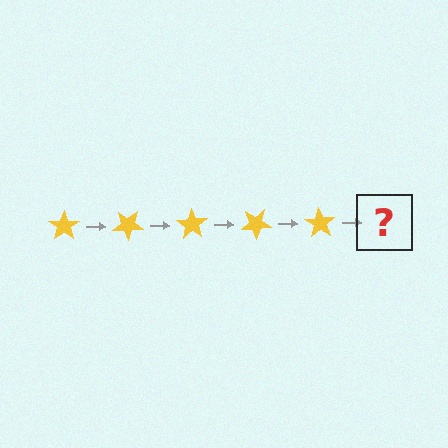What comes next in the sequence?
The next element should be a yellow star rotated 175 degrees.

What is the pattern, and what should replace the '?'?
The pattern is that the star rotates 35 degrees each step. The '?' should be a yellow star rotated 175 degrees.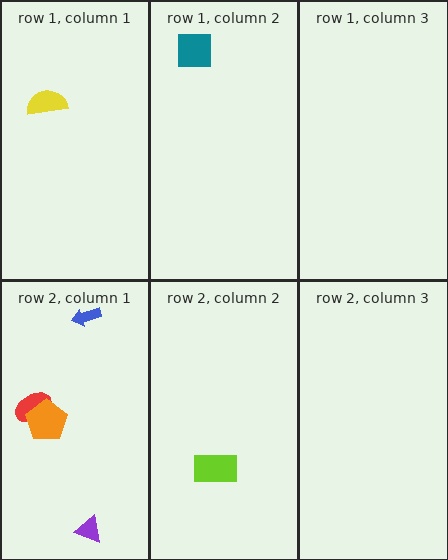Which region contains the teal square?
The row 1, column 2 region.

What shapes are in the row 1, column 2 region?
The teal square.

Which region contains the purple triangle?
The row 2, column 1 region.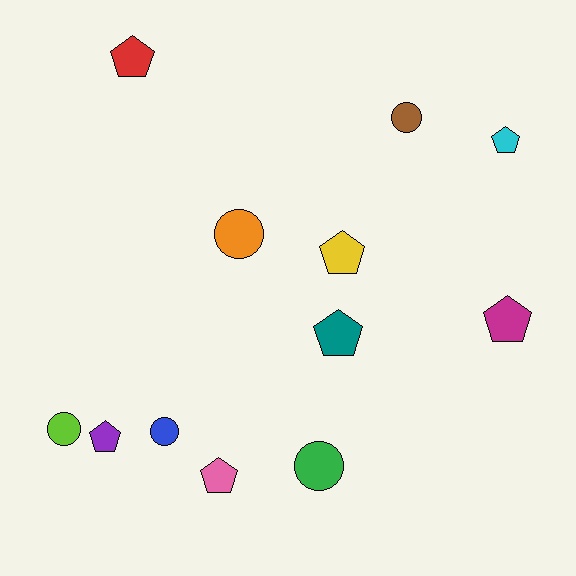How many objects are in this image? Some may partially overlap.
There are 12 objects.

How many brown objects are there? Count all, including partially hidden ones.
There is 1 brown object.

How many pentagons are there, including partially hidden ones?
There are 7 pentagons.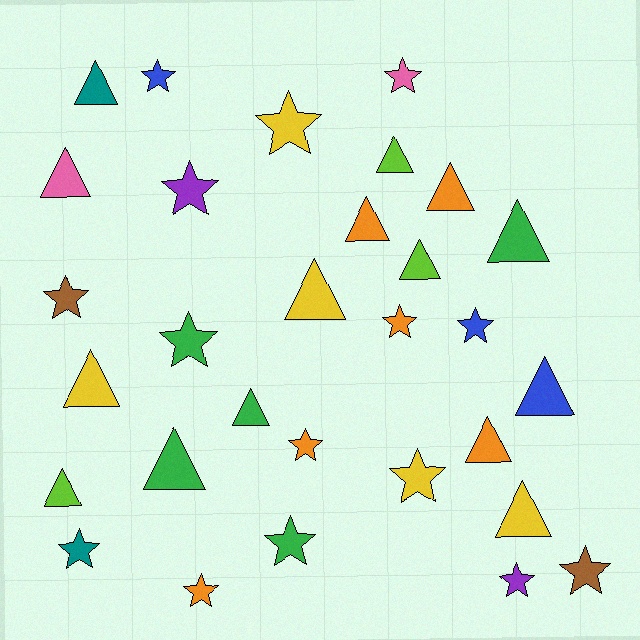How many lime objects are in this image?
There are 3 lime objects.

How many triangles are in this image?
There are 15 triangles.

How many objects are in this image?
There are 30 objects.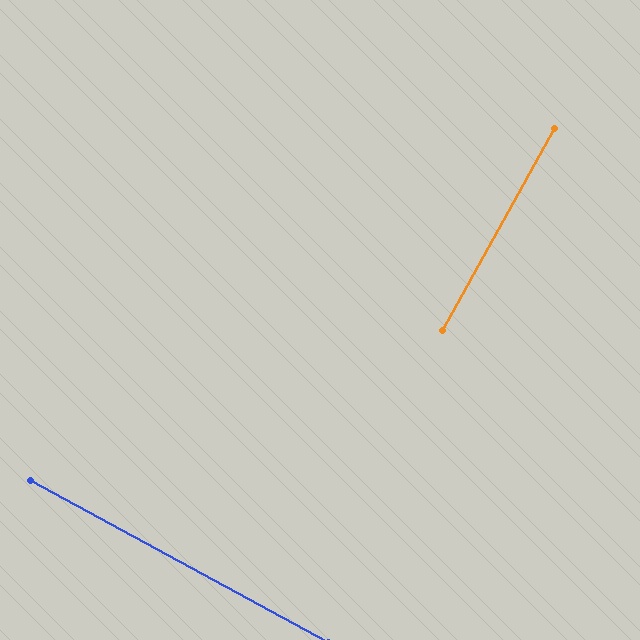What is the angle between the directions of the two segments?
Approximately 90 degrees.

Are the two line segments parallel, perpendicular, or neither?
Perpendicular — they meet at approximately 90°.